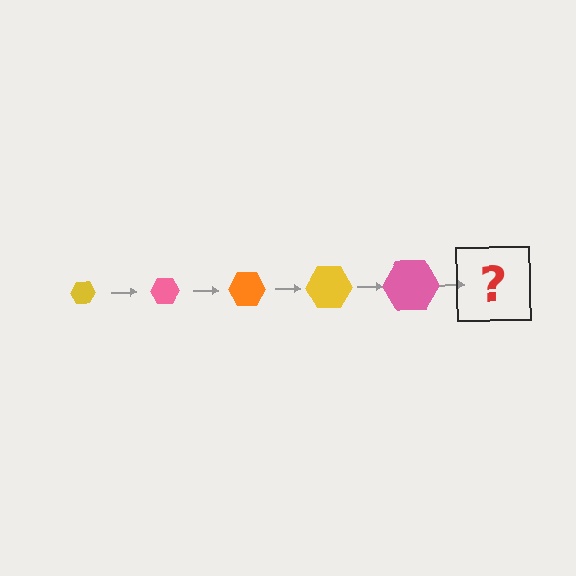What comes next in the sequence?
The next element should be an orange hexagon, larger than the previous one.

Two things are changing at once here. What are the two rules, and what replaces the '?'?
The two rules are that the hexagon grows larger each step and the color cycles through yellow, pink, and orange. The '?' should be an orange hexagon, larger than the previous one.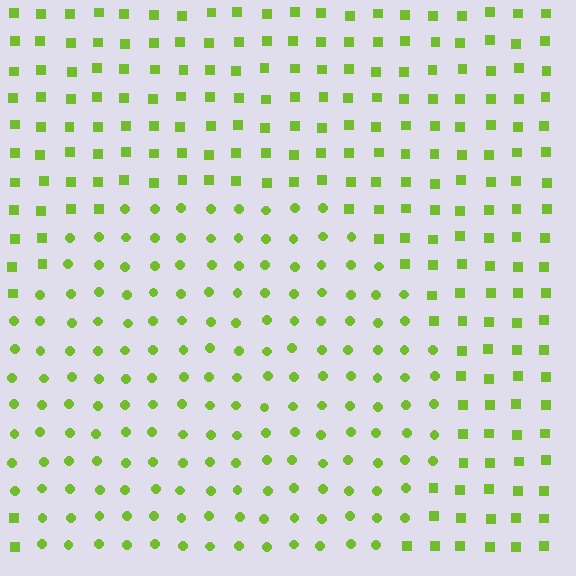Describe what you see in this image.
The image is filled with small lime elements arranged in a uniform grid. A circle-shaped region contains circles, while the surrounding area contains squares. The boundary is defined purely by the change in element shape.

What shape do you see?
I see a circle.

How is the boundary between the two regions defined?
The boundary is defined by a change in element shape: circles inside vs. squares outside. All elements share the same color and spacing.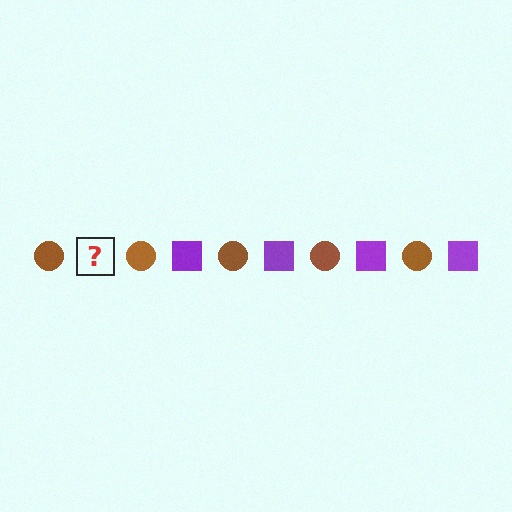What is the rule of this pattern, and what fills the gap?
The rule is that the pattern alternates between brown circle and purple square. The gap should be filled with a purple square.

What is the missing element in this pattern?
The missing element is a purple square.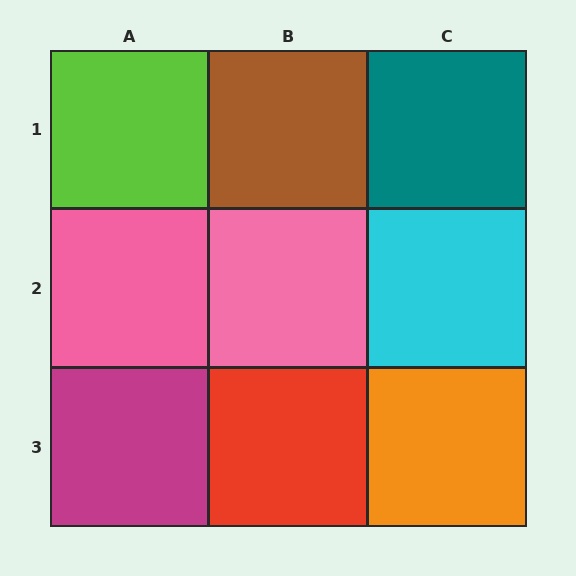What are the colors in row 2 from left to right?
Pink, pink, cyan.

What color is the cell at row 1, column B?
Brown.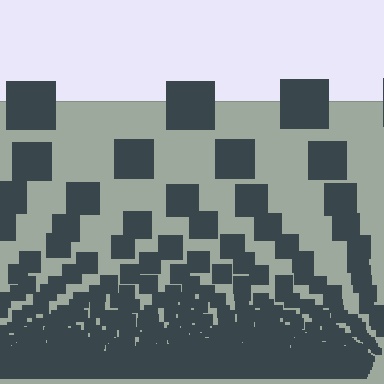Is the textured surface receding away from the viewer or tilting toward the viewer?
The surface appears to tilt toward the viewer. Texture elements get larger and sparser toward the top.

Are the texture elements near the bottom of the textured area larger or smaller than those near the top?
Smaller. The gradient is inverted — elements near the bottom are smaller and denser.